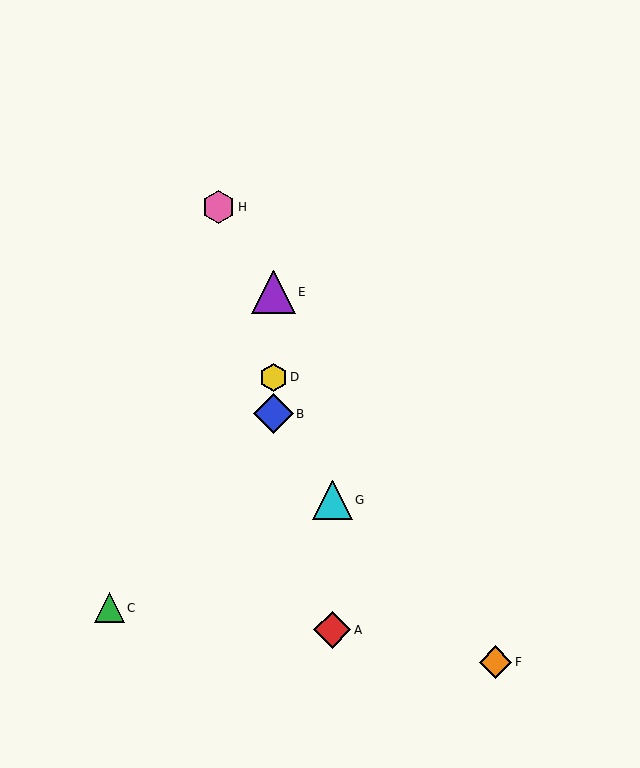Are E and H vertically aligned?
No, E is at x≈274 and H is at x≈219.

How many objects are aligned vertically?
3 objects (B, D, E) are aligned vertically.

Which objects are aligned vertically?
Objects B, D, E are aligned vertically.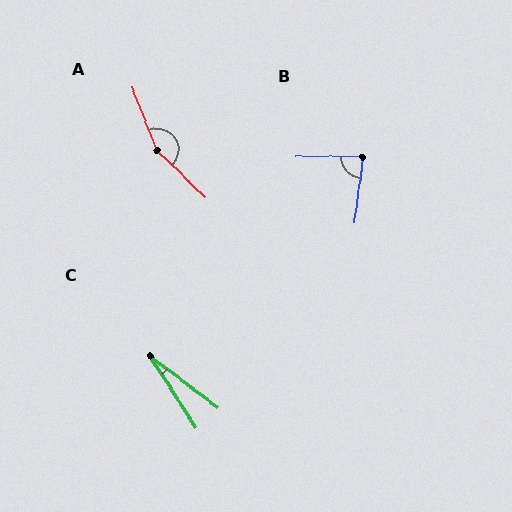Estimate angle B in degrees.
Approximately 82 degrees.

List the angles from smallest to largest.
C (20°), B (82°), A (156°).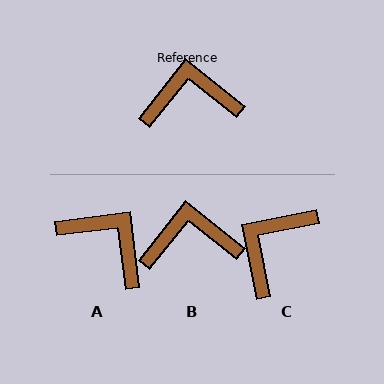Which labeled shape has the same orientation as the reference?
B.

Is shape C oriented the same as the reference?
No, it is off by about 49 degrees.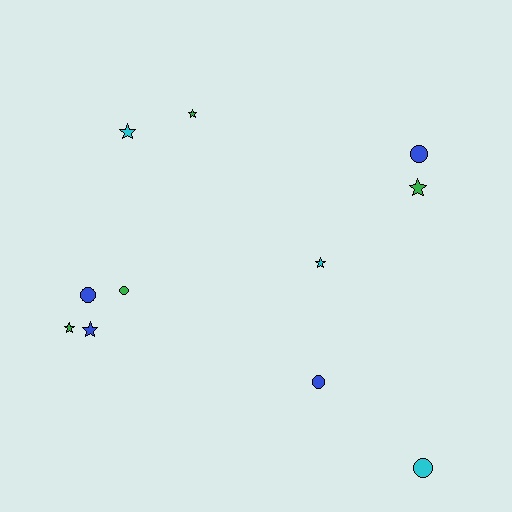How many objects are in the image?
There are 11 objects.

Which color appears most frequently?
Blue, with 4 objects.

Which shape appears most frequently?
Star, with 6 objects.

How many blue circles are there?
There are 3 blue circles.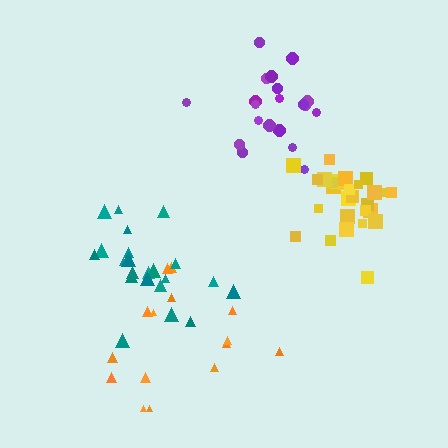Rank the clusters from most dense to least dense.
yellow, teal, purple, orange.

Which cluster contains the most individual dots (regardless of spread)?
Yellow (29).